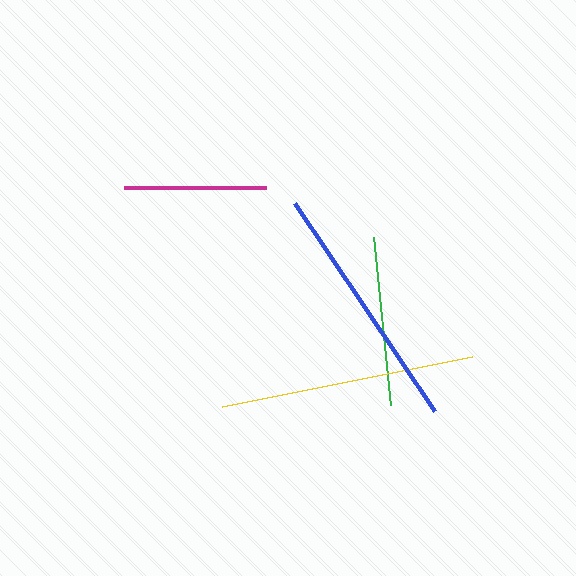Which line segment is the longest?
The yellow line is the longest at approximately 255 pixels.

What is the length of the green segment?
The green segment is approximately 169 pixels long.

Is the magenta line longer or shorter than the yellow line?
The yellow line is longer than the magenta line.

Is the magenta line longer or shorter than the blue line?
The blue line is longer than the magenta line.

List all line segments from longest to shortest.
From longest to shortest: yellow, blue, green, magenta.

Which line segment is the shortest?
The magenta line is the shortest at approximately 141 pixels.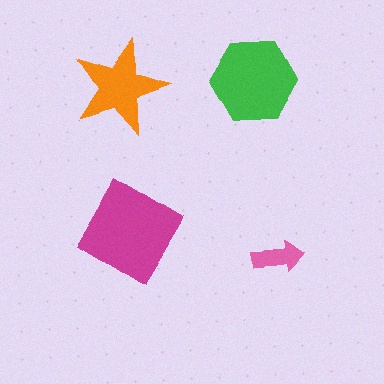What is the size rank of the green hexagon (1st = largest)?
2nd.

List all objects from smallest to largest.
The pink arrow, the orange star, the green hexagon, the magenta diamond.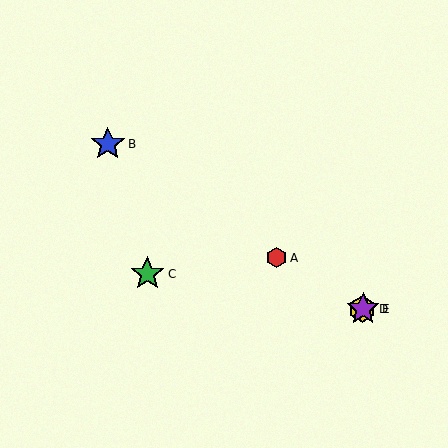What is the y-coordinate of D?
Object D is at y≈309.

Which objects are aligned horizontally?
Objects D, E are aligned horizontally.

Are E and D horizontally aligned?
Yes, both are at y≈309.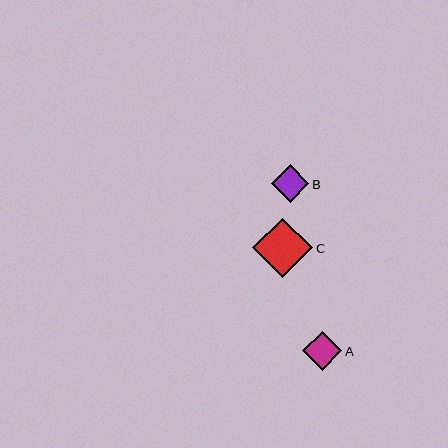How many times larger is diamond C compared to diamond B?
Diamond C is approximately 1.6 times the size of diamond B.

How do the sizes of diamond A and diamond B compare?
Diamond A and diamond B are approximately the same size.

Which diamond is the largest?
Diamond C is the largest with a size of approximately 60 pixels.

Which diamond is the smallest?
Diamond B is the smallest with a size of approximately 37 pixels.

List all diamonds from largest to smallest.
From largest to smallest: C, A, B.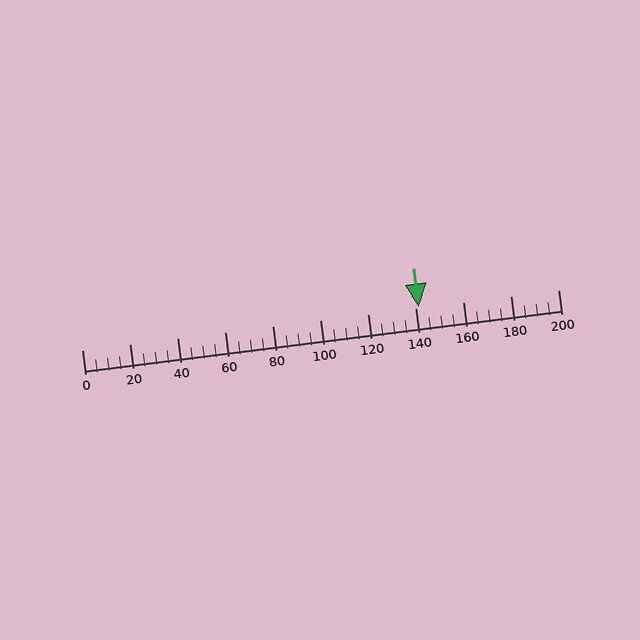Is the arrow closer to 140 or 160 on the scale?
The arrow is closer to 140.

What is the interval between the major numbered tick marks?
The major tick marks are spaced 20 units apart.